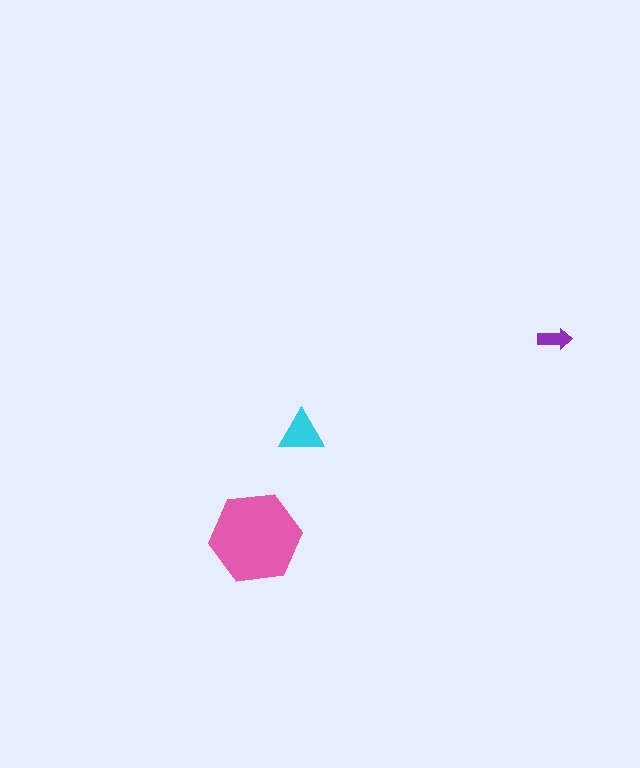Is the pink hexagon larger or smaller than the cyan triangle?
Larger.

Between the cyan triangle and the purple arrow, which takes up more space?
The cyan triangle.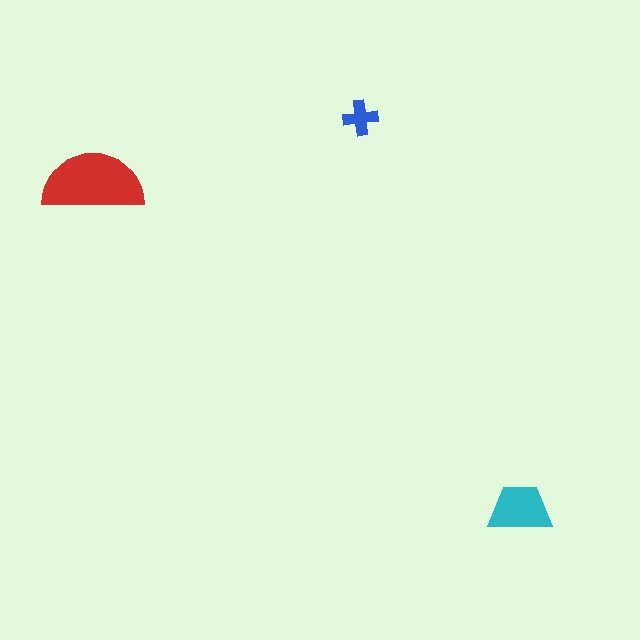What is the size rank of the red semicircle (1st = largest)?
1st.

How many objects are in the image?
There are 3 objects in the image.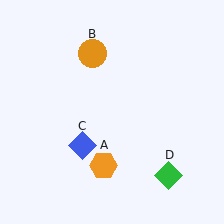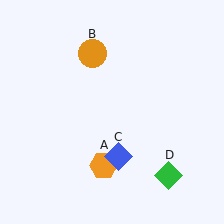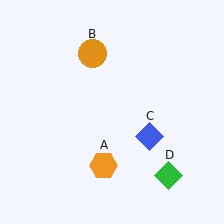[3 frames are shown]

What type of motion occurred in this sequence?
The blue diamond (object C) rotated counterclockwise around the center of the scene.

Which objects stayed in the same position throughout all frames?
Orange hexagon (object A) and orange circle (object B) and green diamond (object D) remained stationary.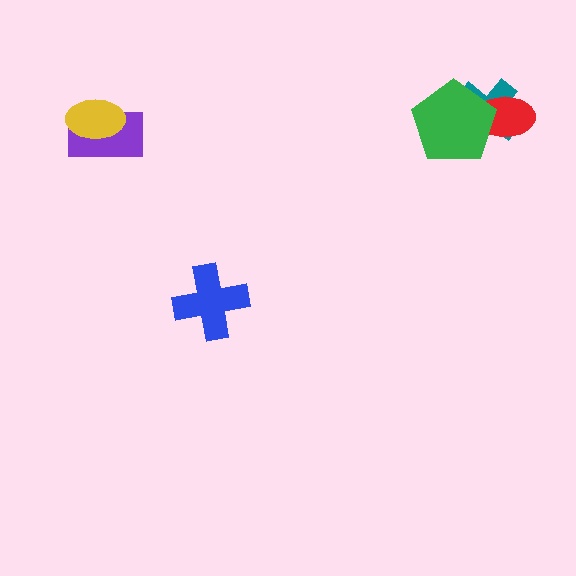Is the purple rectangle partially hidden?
Yes, it is partially covered by another shape.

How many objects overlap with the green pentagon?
2 objects overlap with the green pentagon.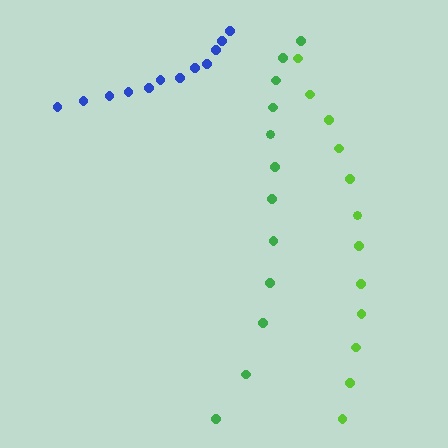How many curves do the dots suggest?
There are 3 distinct paths.